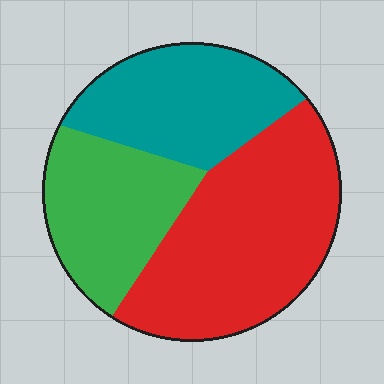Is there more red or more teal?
Red.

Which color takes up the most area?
Red, at roughly 45%.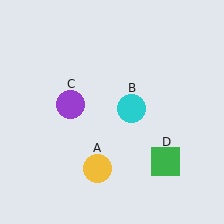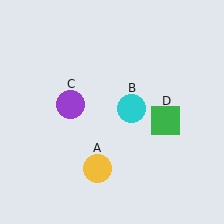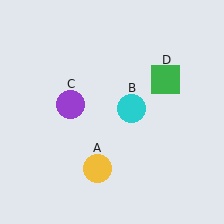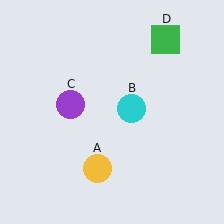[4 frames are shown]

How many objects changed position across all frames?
1 object changed position: green square (object D).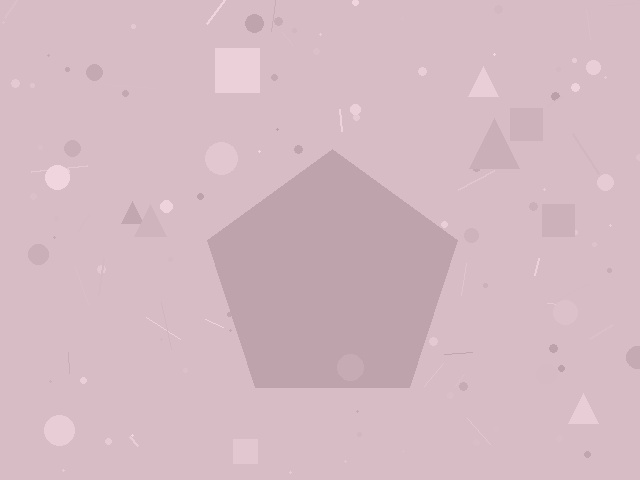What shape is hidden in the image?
A pentagon is hidden in the image.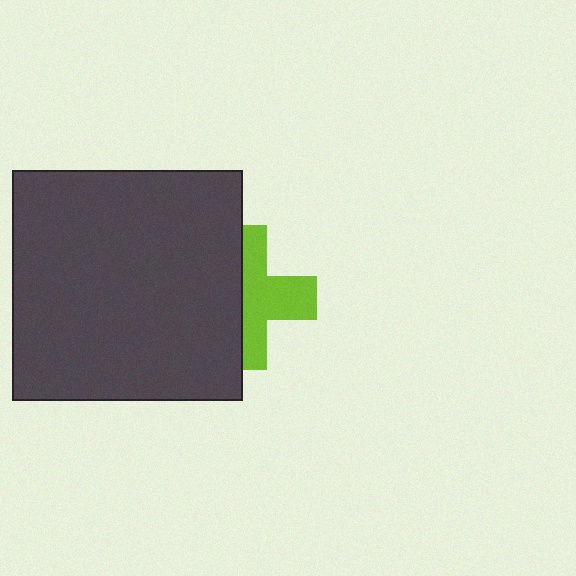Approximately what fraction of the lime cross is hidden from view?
Roughly 48% of the lime cross is hidden behind the dark gray square.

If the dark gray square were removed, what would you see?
You would see the complete lime cross.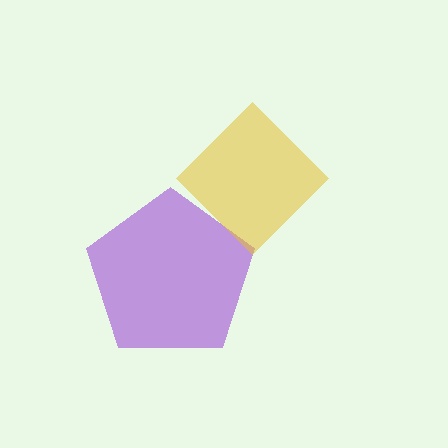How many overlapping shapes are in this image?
There are 2 overlapping shapes in the image.